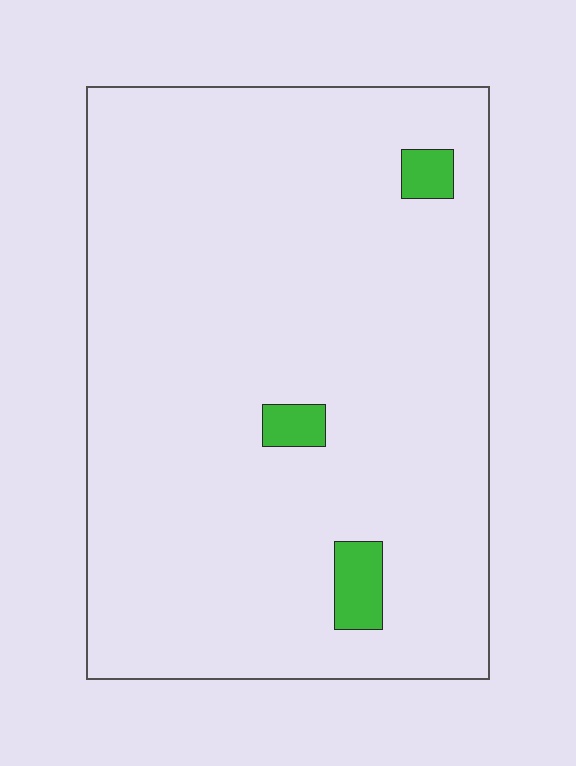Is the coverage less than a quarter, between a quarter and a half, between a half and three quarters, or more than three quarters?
Less than a quarter.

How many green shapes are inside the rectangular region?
3.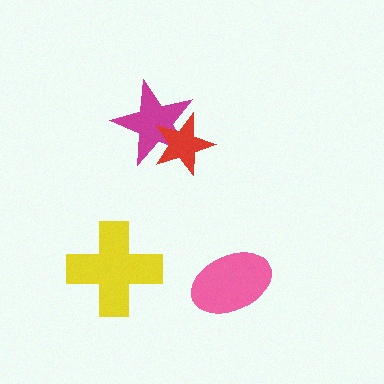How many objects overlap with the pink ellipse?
0 objects overlap with the pink ellipse.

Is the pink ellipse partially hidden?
No, no other shape covers it.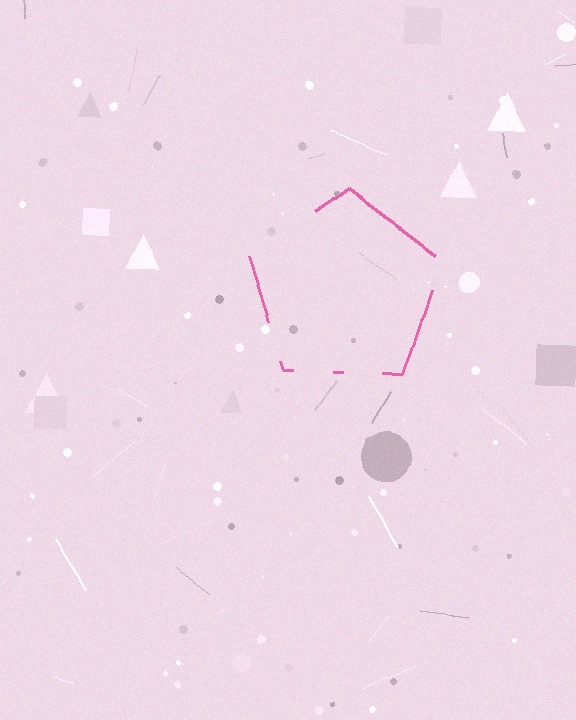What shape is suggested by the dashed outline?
The dashed outline suggests a pentagon.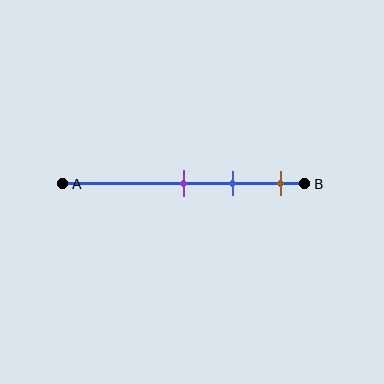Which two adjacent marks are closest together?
The purple and blue marks are the closest adjacent pair.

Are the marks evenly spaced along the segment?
Yes, the marks are approximately evenly spaced.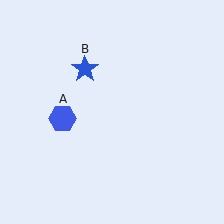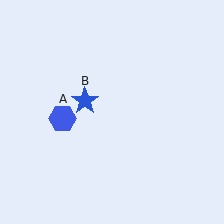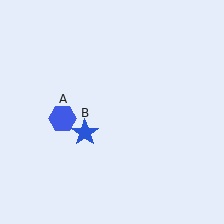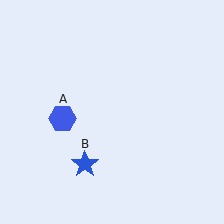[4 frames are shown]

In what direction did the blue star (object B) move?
The blue star (object B) moved down.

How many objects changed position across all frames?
1 object changed position: blue star (object B).